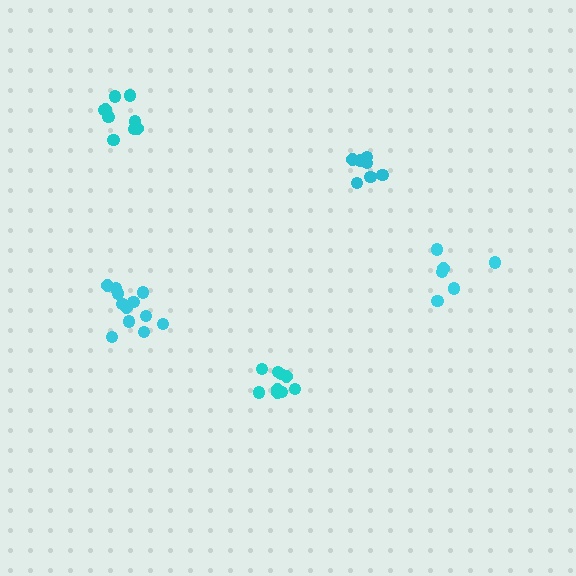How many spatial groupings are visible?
There are 5 spatial groupings.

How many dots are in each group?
Group 1: 9 dots, Group 2: 6 dots, Group 3: 7 dots, Group 4: 9 dots, Group 5: 12 dots (43 total).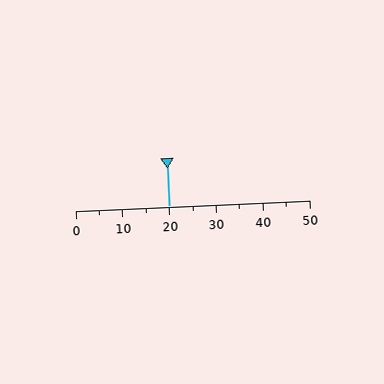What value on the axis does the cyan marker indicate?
The marker indicates approximately 20.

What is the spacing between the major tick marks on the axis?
The major ticks are spaced 10 apart.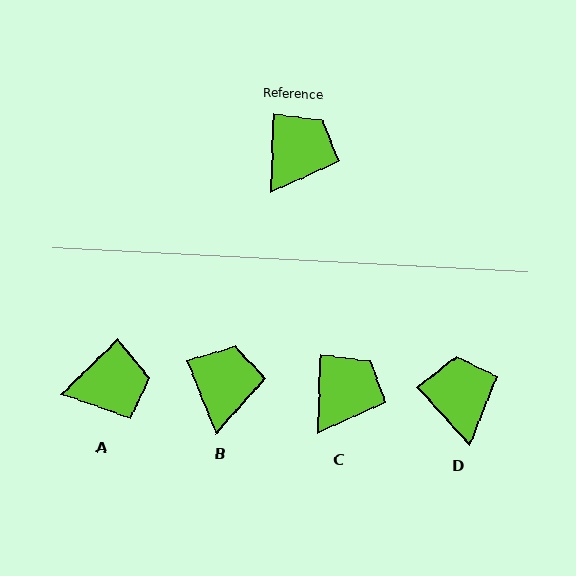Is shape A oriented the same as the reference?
No, it is off by about 44 degrees.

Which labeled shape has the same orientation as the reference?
C.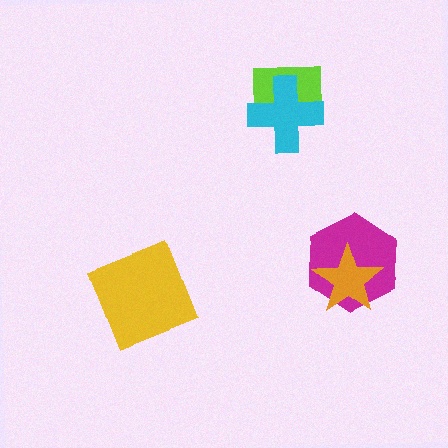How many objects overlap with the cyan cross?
1 object overlaps with the cyan cross.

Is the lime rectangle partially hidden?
Yes, it is partially covered by another shape.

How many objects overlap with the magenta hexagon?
1 object overlaps with the magenta hexagon.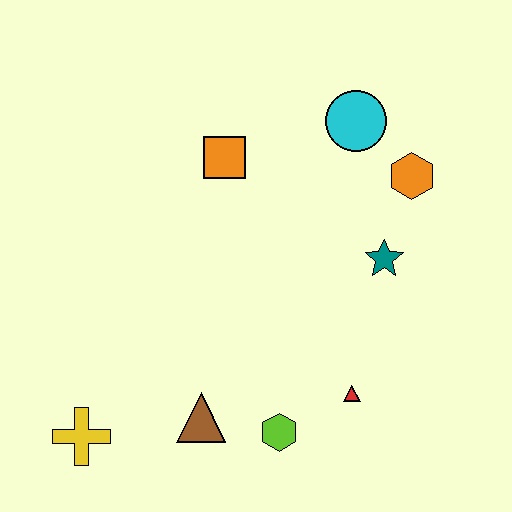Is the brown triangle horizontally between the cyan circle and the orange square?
No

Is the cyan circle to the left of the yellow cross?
No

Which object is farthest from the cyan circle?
The yellow cross is farthest from the cyan circle.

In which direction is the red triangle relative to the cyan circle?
The red triangle is below the cyan circle.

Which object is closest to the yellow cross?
The brown triangle is closest to the yellow cross.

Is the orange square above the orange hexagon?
Yes